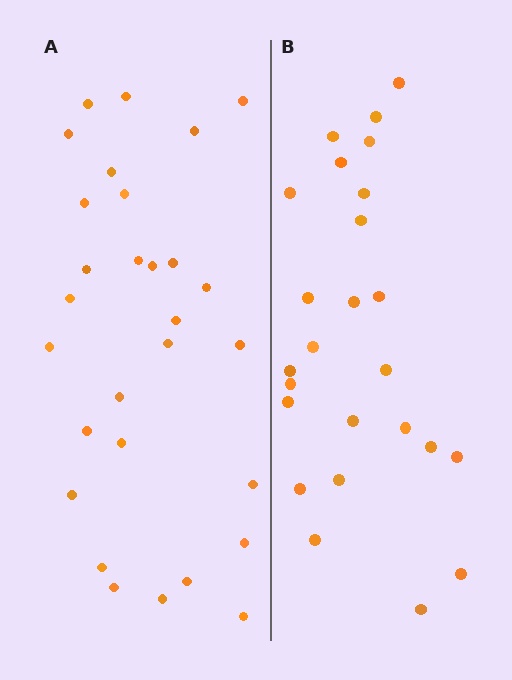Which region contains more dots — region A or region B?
Region A (the left region) has more dots.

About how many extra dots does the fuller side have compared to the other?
Region A has about 4 more dots than region B.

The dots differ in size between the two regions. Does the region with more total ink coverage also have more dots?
No. Region B has more total ink coverage because its dots are larger, but region A actually contains more individual dots. Total area can be misleading — the number of items is what matters here.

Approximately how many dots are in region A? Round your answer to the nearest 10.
About 30 dots. (The exact count is 29, which rounds to 30.)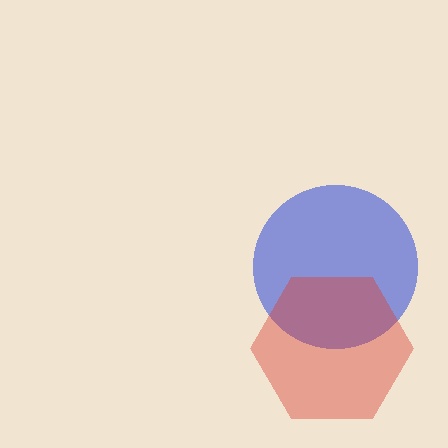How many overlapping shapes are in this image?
There are 2 overlapping shapes in the image.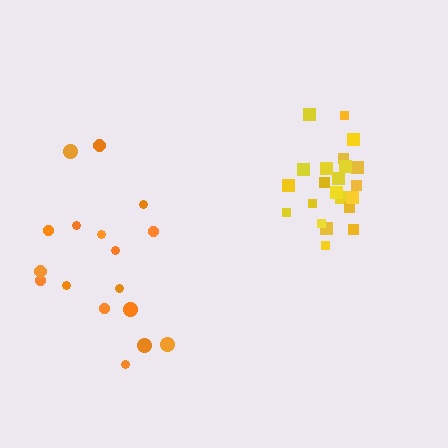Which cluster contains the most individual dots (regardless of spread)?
Yellow (22).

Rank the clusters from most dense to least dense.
yellow, orange.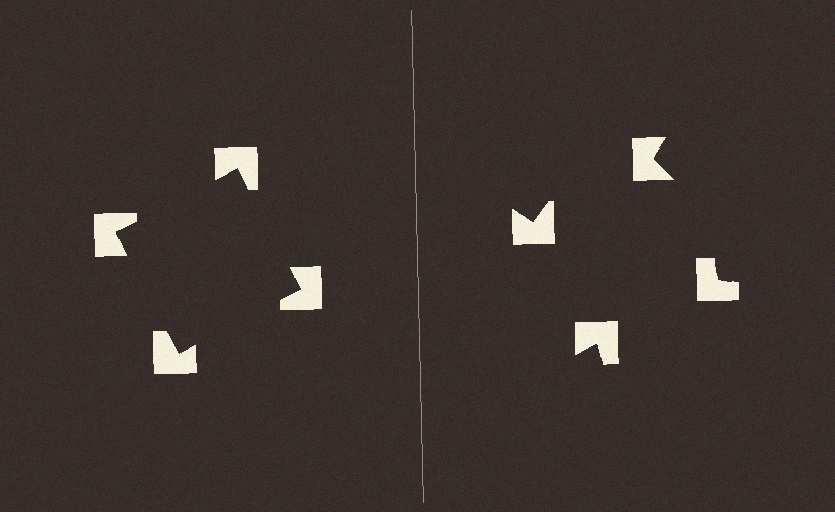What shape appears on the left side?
An illusory square.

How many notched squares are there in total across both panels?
8 — 4 on each side.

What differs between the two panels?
The notched squares are positioned identically on both sides; only the wedge orientations differ. On the left they align to a square; on the right they are misaligned.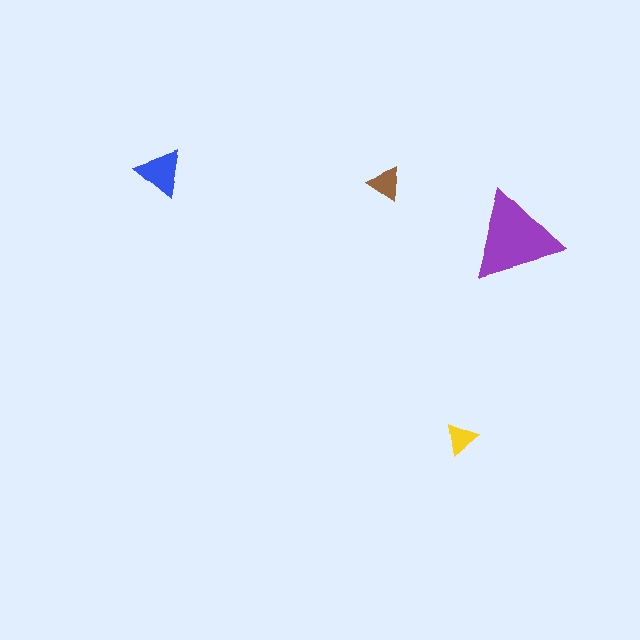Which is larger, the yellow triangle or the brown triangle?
The brown one.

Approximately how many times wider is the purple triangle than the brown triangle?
About 2.5 times wider.